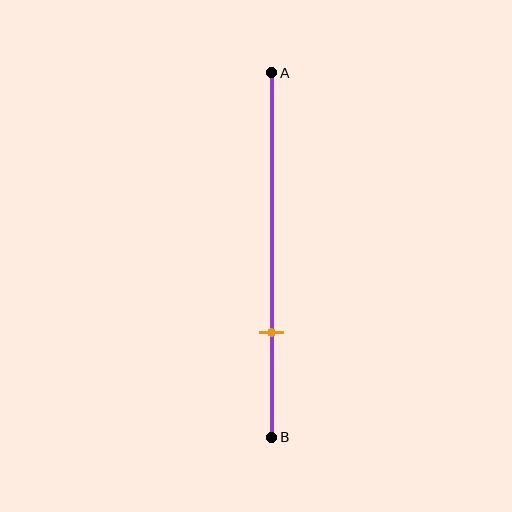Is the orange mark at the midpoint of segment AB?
No, the mark is at about 70% from A, not at the 50% midpoint.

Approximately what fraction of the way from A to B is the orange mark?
The orange mark is approximately 70% of the way from A to B.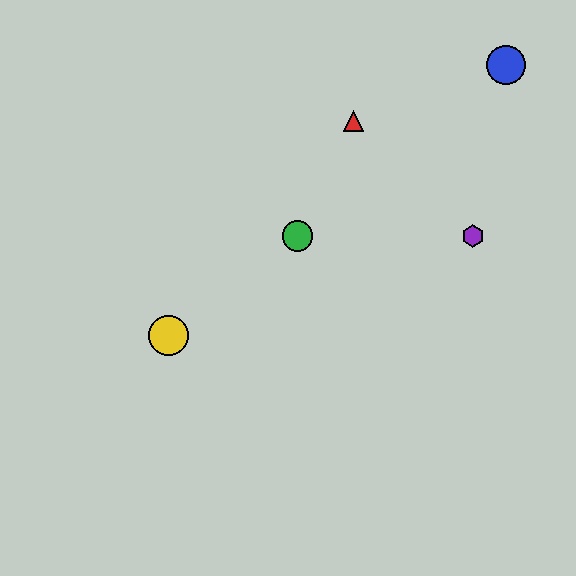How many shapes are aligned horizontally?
2 shapes (the green circle, the purple hexagon) are aligned horizontally.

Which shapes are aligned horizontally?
The green circle, the purple hexagon are aligned horizontally.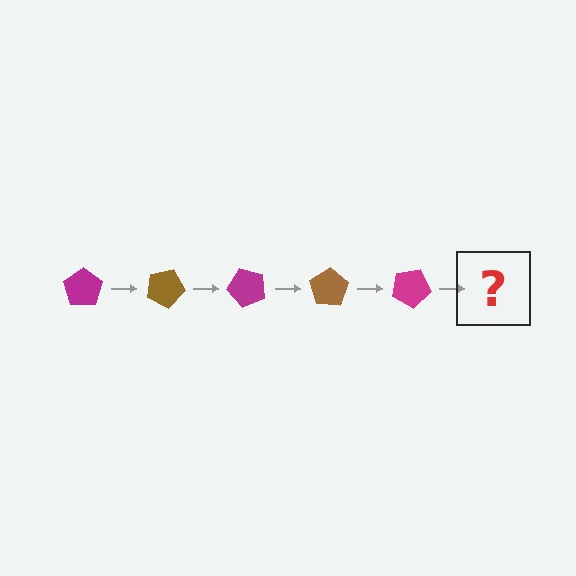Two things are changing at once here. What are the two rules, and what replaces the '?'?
The two rules are that it rotates 25 degrees each step and the color cycles through magenta and brown. The '?' should be a brown pentagon, rotated 125 degrees from the start.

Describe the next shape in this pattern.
It should be a brown pentagon, rotated 125 degrees from the start.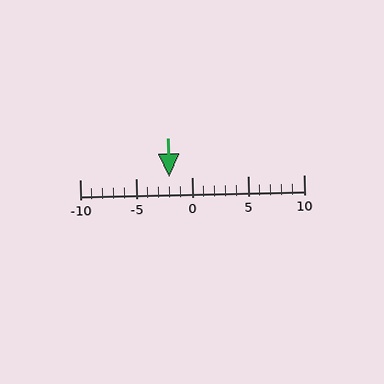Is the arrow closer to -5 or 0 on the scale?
The arrow is closer to 0.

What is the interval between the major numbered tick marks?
The major tick marks are spaced 5 units apart.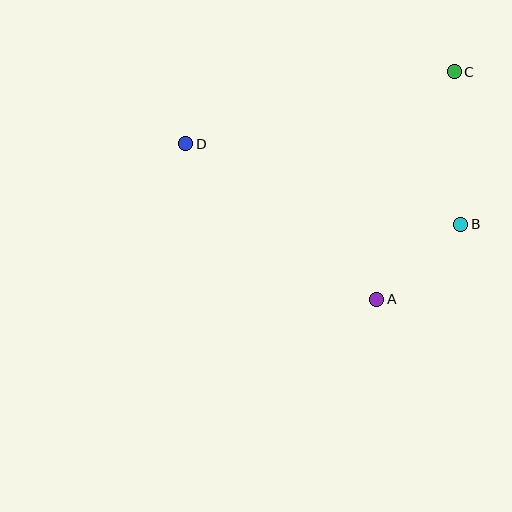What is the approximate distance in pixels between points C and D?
The distance between C and D is approximately 278 pixels.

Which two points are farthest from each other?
Points B and D are farthest from each other.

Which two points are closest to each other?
Points A and B are closest to each other.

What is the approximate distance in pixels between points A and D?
The distance between A and D is approximately 246 pixels.